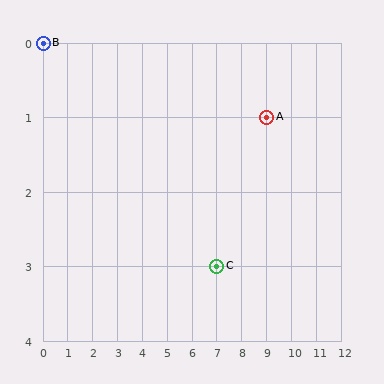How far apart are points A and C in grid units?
Points A and C are 2 columns and 2 rows apart (about 2.8 grid units diagonally).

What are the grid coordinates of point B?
Point B is at grid coordinates (0, 0).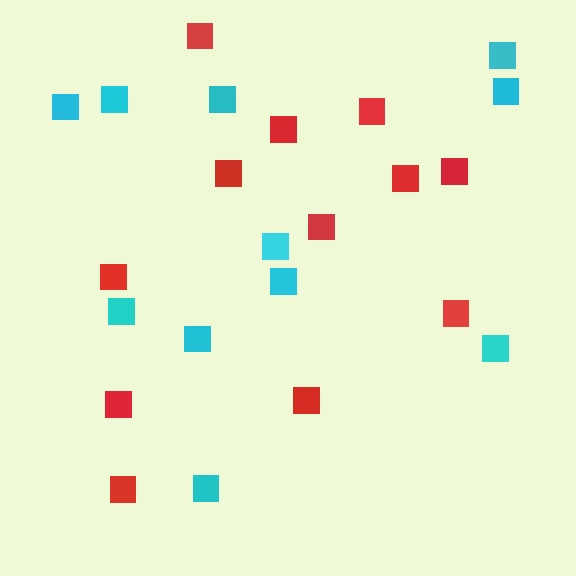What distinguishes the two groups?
There are 2 groups: one group of cyan squares (11) and one group of red squares (12).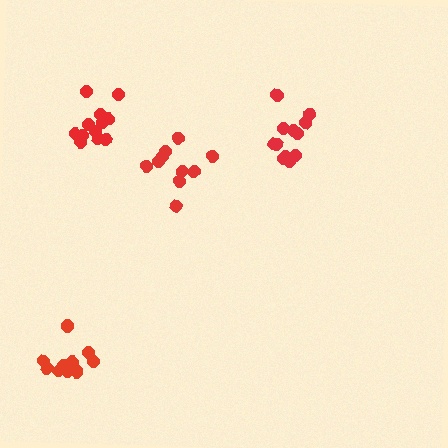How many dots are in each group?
Group 1: 10 dots, Group 2: 12 dots, Group 3: 10 dots, Group 4: 12 dots (44 total).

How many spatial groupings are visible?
There are 4 spatial groupings.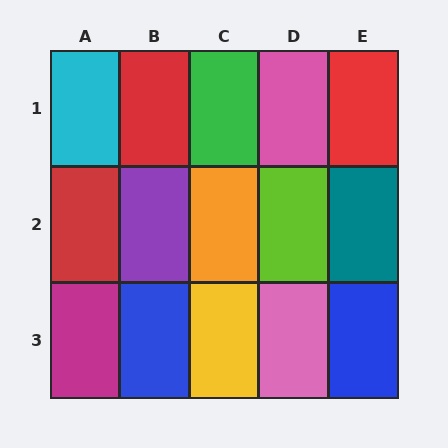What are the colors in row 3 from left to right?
Magenta, blue, yellow, pink, blue.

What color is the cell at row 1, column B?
Red.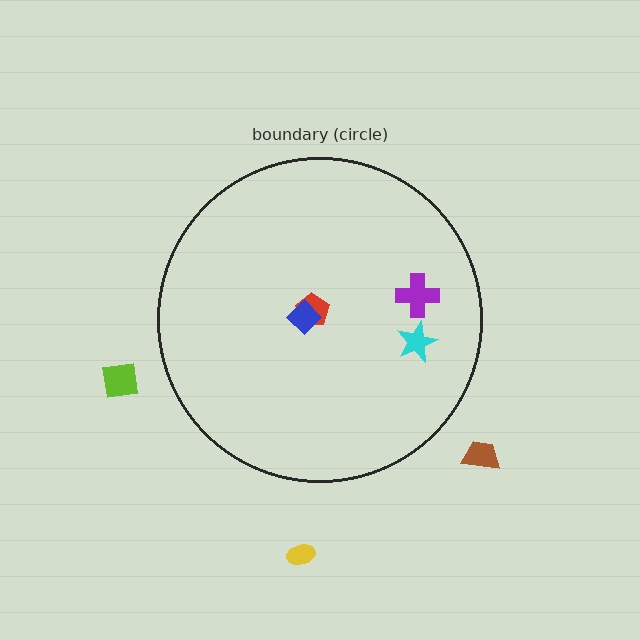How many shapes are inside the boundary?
4 inside, 3 outside.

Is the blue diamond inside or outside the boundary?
Inside.